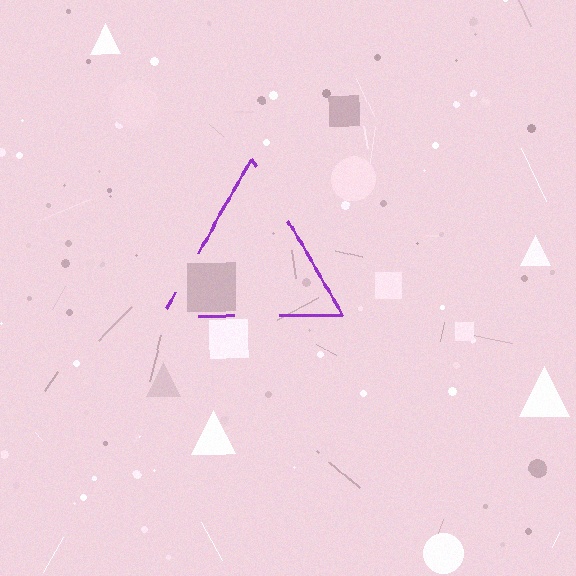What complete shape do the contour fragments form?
The contour fragments form a triangle.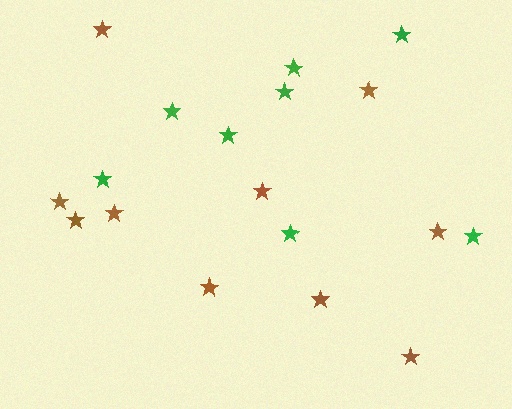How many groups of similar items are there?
There are 2 groups: one group of green stars (8) and one group of brown stars (10).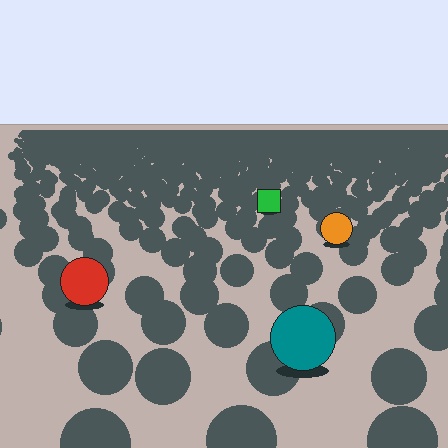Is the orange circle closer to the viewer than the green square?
Yes. The orange circle is closer — you can tell from the texture gradient: the ground texture is coarser near it.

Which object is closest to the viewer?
The teal circle is closest. The texture marks near it are larger and more spread out.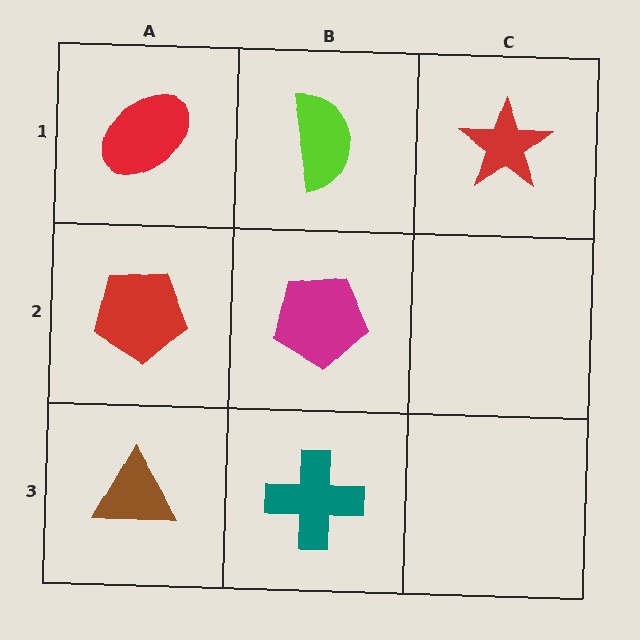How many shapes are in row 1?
3 shapes.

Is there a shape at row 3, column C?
No, that cell is empty.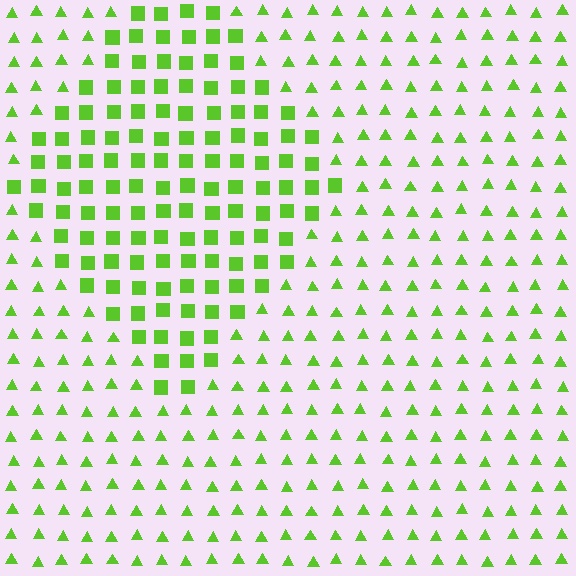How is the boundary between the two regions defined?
The boundary is defined by a change in element shape: squares inside vs. triangles outside. All elements share the same color and spacing.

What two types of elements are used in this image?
The image uses squares inside the diamond region and triangles outside it.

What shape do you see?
I see a diamond.